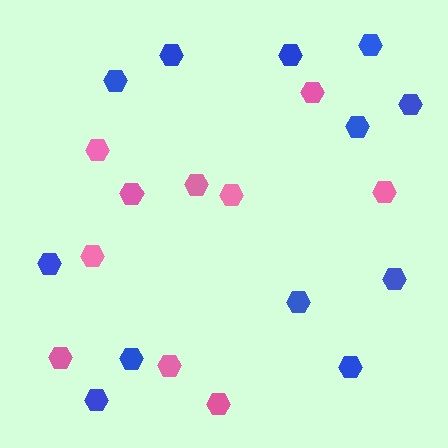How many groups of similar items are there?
There are 2 groups: one group of pink hexagons (10) and one group of blue hexagons (12).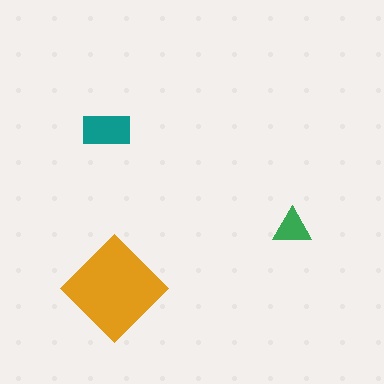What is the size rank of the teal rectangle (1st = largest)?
2nd.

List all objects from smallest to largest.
The green triangle, the teal rectangle, the orange diamond.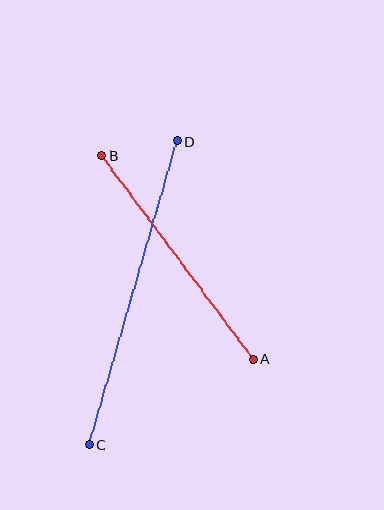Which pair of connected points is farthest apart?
Points C and D are farthest apart.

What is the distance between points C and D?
The distance is approximately 316 pixels.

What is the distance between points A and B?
The distance is approximately 253 pixels.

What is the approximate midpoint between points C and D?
The midpoint is at approximately (133, 293) pixels.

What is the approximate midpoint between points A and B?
The midpoint is at approximately (177, 257) pixels.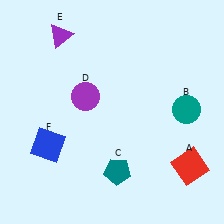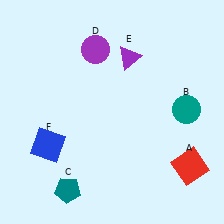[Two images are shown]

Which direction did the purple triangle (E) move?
The purple triangle (E) moved right.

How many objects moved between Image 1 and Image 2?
3 objects moved between the two images.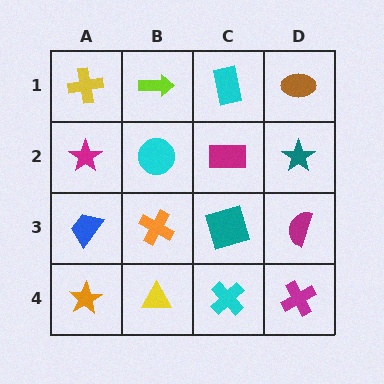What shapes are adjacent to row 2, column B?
A lime arrow (row 1, column B), an orange cross (row 3, column B), a magenta star (row 2, column A), a magenta rectangle (row 2, column C).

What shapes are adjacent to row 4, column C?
A teal square (row 3, column C), a yellow triangle (row 4, column B), a magenta cross (row 4, column D).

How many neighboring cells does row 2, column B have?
4.